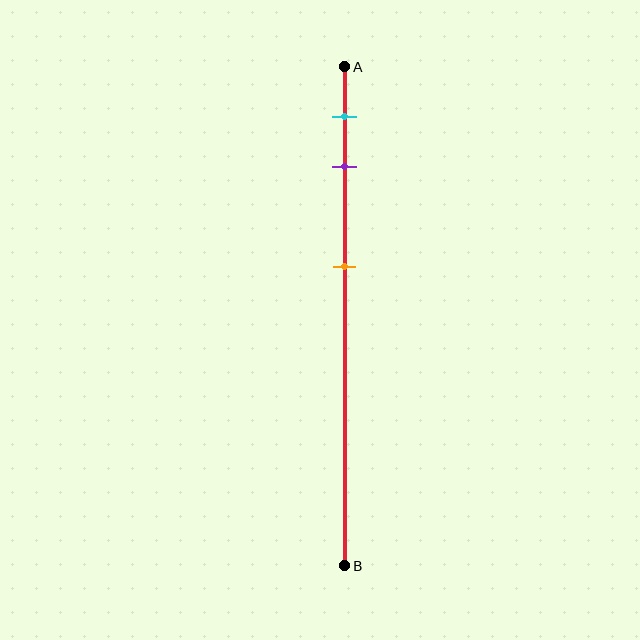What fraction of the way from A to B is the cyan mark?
The cyan mark is approximately 10% (0.1) of the way from A to B.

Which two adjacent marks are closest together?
The cyan and purple marks are the closest adjacent pair.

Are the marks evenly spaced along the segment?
No, the marks are not evenly spaced.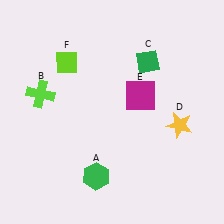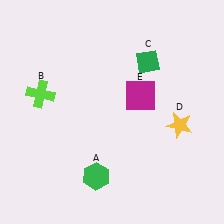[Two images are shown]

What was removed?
The lime diamond (F) was removed in Image 2.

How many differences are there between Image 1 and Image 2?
There is 1 difference between the two images.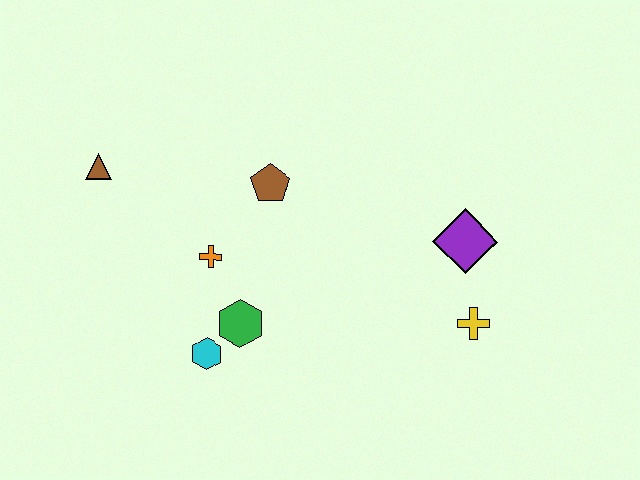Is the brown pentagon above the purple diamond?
Yes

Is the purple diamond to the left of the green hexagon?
No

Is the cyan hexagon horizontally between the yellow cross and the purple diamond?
No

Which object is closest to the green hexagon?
The cyan hexagon is closest to the green hexagon.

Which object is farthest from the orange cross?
The yellow cross is farthest from the orange cross.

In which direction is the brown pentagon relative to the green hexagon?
The brown pentagon is above the green hexagon.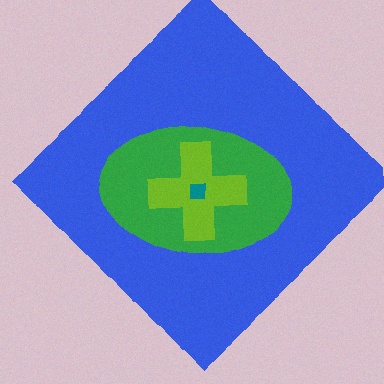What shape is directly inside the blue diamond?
The green ellipse.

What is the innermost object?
The teal square.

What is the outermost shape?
The blue diamond.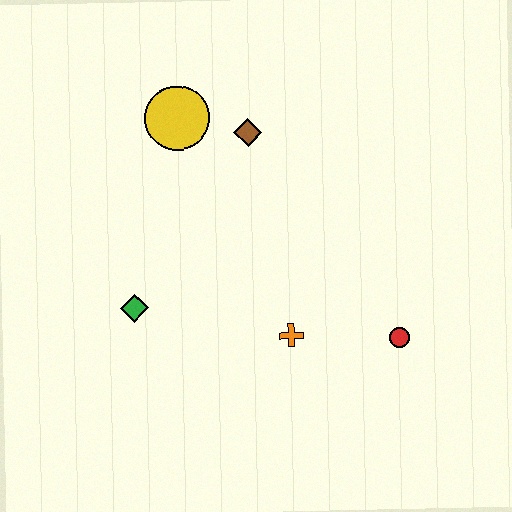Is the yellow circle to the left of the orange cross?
Yes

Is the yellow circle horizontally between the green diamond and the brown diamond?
Yes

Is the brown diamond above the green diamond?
Yes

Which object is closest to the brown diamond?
The yellow circle is closest to the brown diamond.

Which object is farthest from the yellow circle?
The red circle is farthest from the yellow circle.